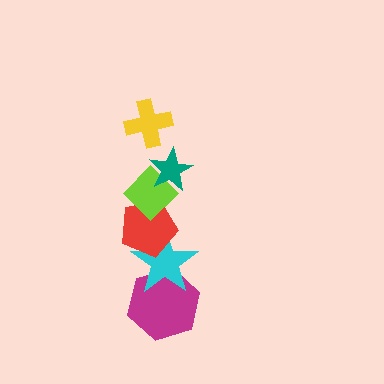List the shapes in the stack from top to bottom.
From top to bottom: the yellow cross, the teal star, the lime diamond, the red pentagon, the cyan star, the magenta hexagon.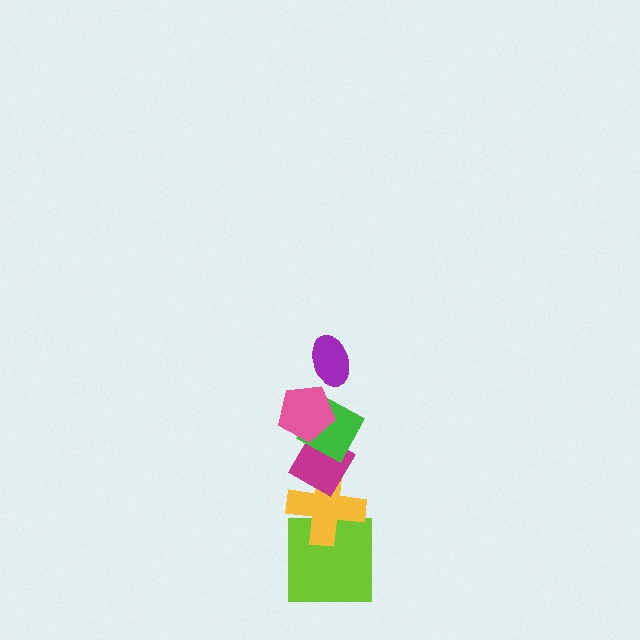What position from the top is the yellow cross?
The yellow cross is 5th from the top.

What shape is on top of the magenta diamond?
The green diamond is on top of the magenta diamond.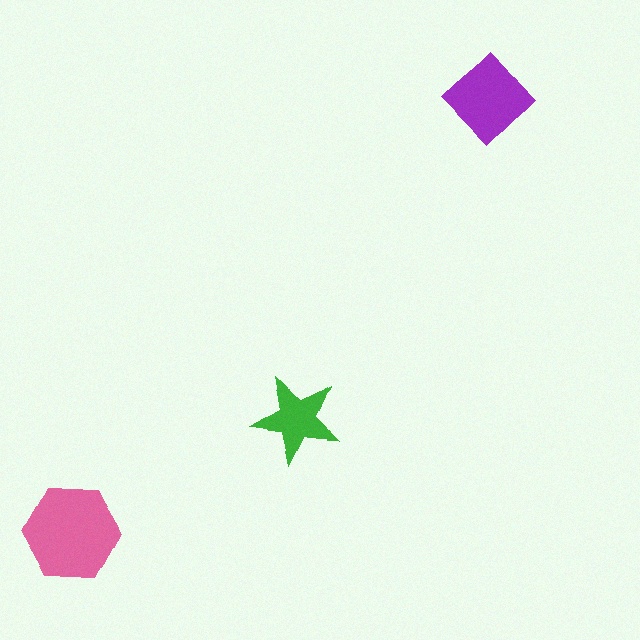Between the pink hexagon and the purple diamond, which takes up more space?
The pink hexagon.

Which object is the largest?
The pink hexagon.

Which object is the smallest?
The green star.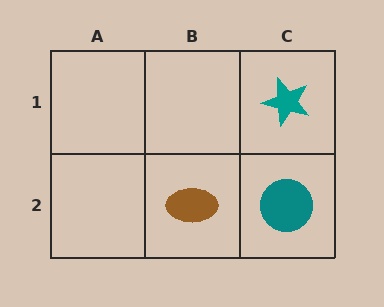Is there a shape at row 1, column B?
No, that cell is empty.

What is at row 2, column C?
A teal circle.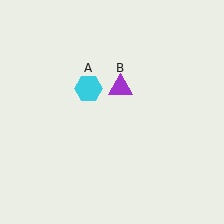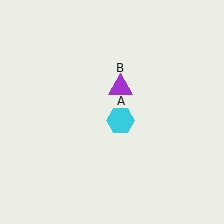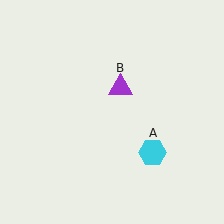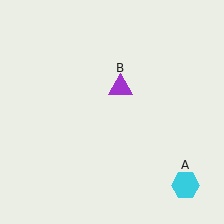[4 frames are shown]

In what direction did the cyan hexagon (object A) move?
The cyan hexagon (object A) moved down and to the right.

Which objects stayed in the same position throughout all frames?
Purple triangle (object B) remained stationary.